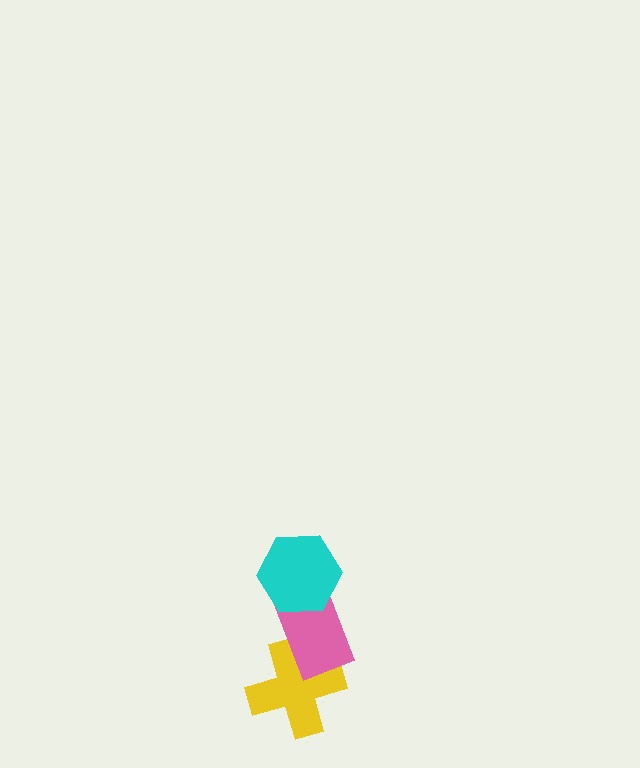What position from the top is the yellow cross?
The yellow cross is 3rd from the top.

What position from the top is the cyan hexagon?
The cyan hexagon is 1st from the top.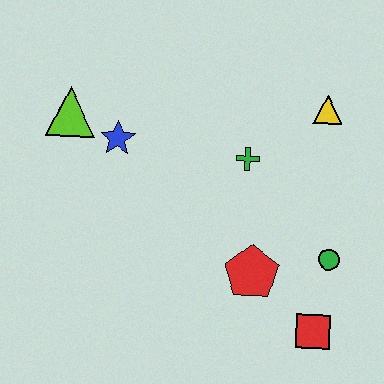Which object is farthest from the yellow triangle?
The lime triangle is farthest from the yellow triangle.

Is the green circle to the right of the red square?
Yes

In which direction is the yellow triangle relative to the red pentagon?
The yellow triangle is above the red pentagon.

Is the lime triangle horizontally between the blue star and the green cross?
No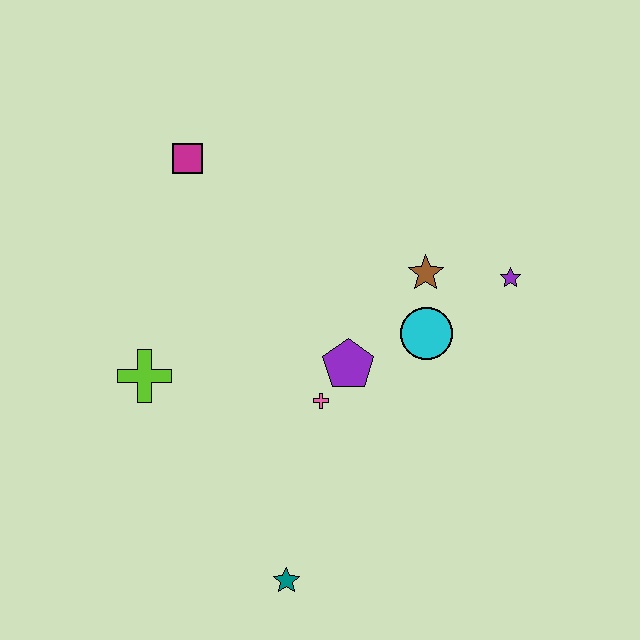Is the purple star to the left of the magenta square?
No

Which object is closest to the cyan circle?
The brown star is closest to the cyan circle.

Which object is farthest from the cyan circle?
The magenta square is farthest from the cyan circle.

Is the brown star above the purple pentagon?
Yes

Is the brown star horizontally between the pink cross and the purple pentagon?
No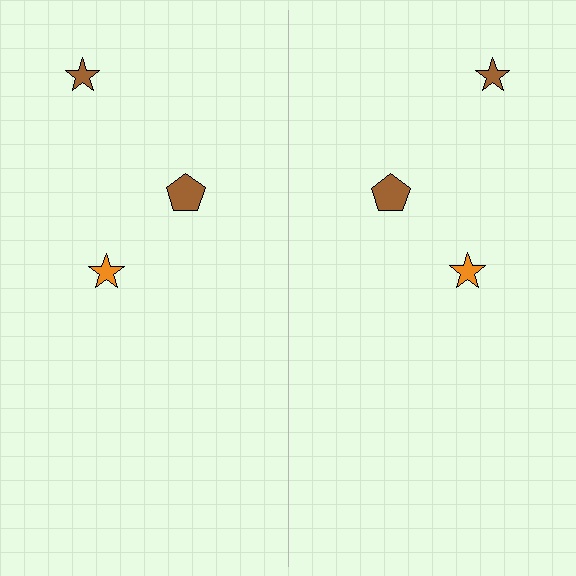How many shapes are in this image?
There are 6 shapes in this image.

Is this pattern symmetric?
Yes, this pattern has bilateral (reflection) symmetry.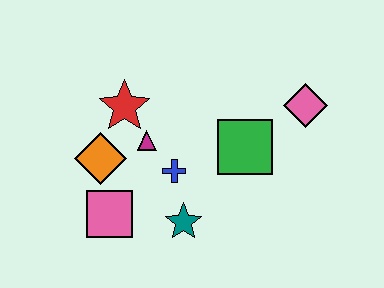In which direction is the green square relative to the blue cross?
The green square is to the right of the blue cross.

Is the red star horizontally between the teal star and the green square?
No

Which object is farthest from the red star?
The pink diamond is farthest from the red star.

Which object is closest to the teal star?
The blue cross is closest to the teal star.